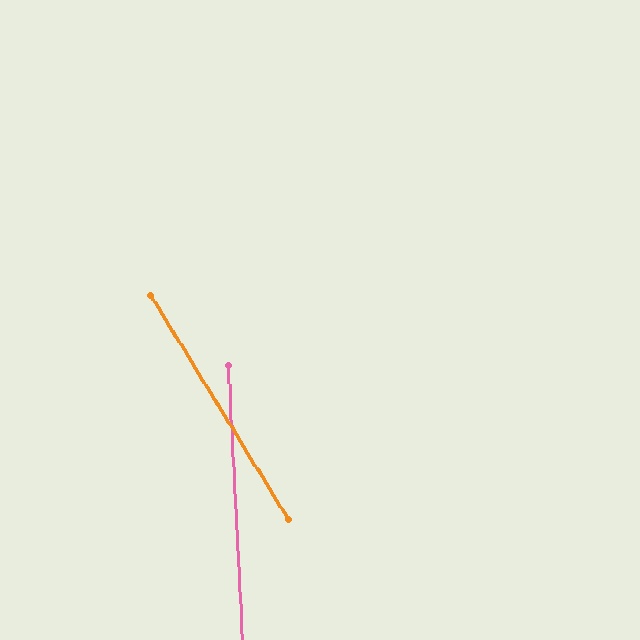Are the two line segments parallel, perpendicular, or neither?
Neither parallel nor perpendicular — they differ by about 29°.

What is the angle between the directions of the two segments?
Approximately 29 degrees.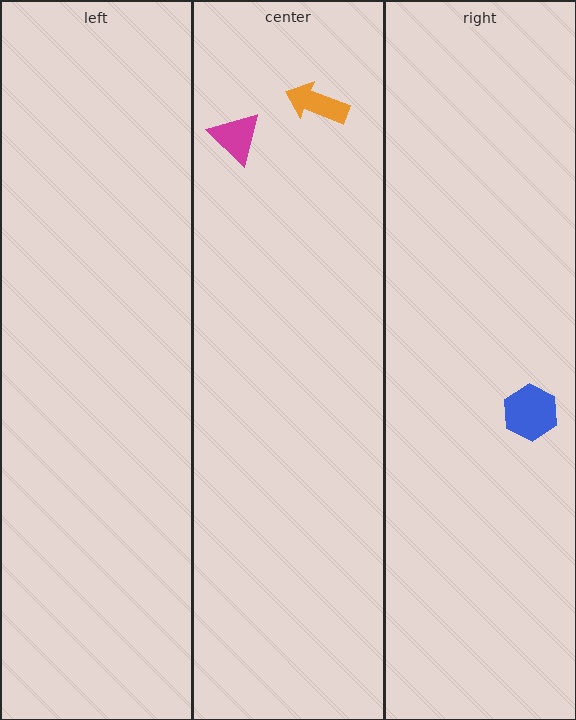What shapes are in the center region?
The magenta triangle, the orange arrow.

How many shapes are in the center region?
2.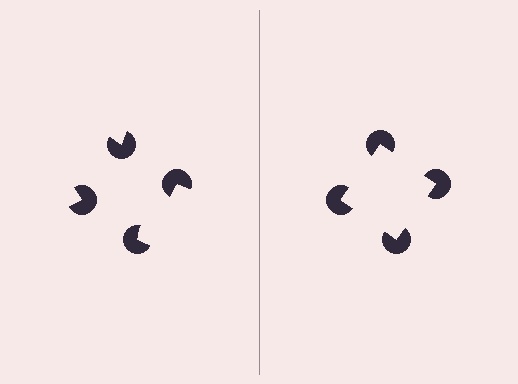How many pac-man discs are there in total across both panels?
8 — 4 on each side.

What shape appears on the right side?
An illusory square.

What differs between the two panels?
The pac-man discs are positioned identically on both sides; only the wedge orientations differ. On the right they align to a square; on the left they are misaligned.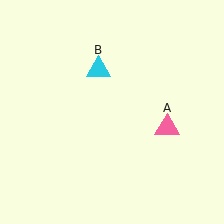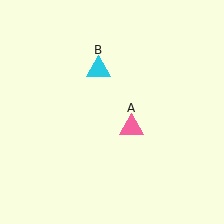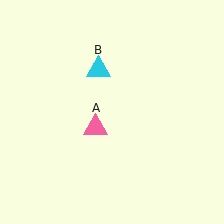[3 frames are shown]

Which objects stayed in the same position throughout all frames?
Cyan triangle (object B) remained stationary.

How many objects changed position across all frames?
1 object changed position: pink triangle (object A).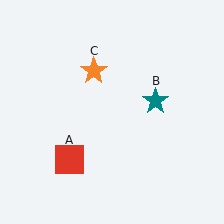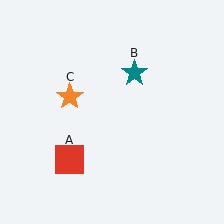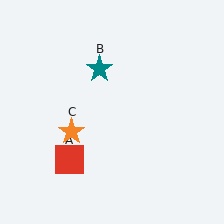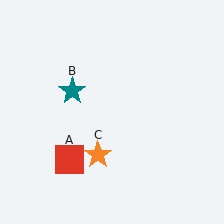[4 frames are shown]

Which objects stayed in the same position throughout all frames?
Red square (object A) remained stationary.